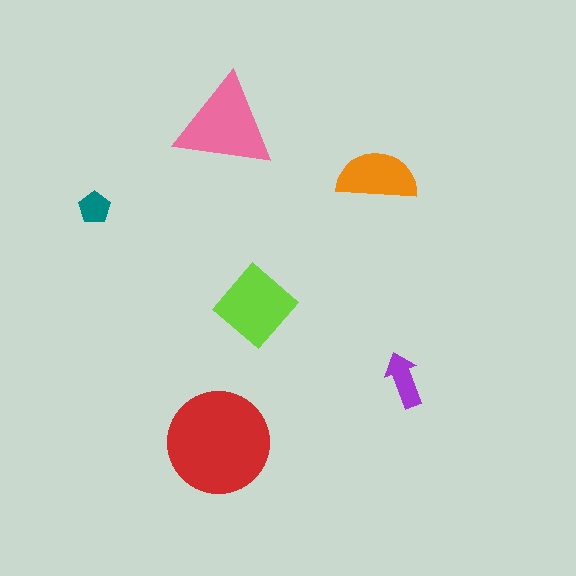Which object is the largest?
The red circle.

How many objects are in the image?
There are 6 objects in the image.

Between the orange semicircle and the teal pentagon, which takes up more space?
The orange semicircle.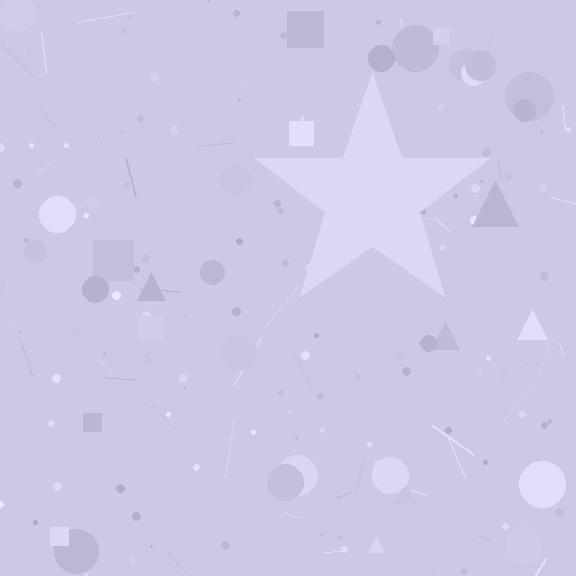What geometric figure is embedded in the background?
A star is embedded in the background.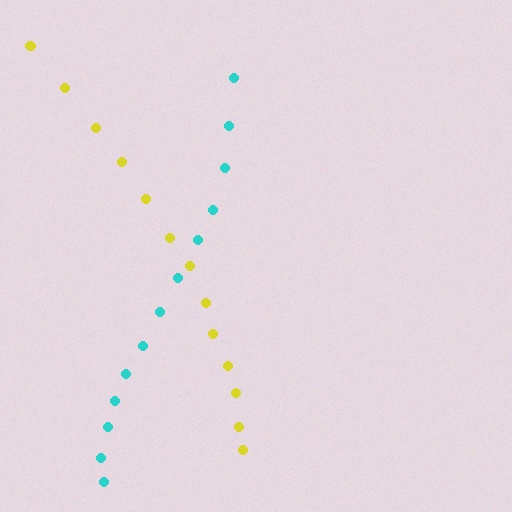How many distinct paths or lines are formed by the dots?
There are 2 distinct paths.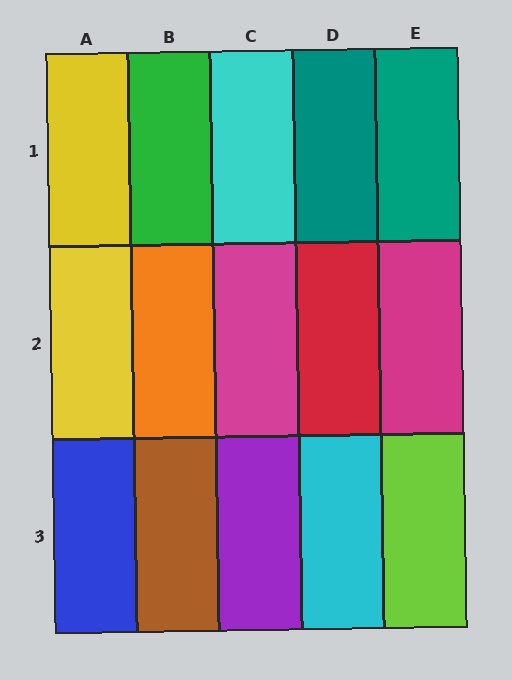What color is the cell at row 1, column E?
Teal.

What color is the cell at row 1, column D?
Teal.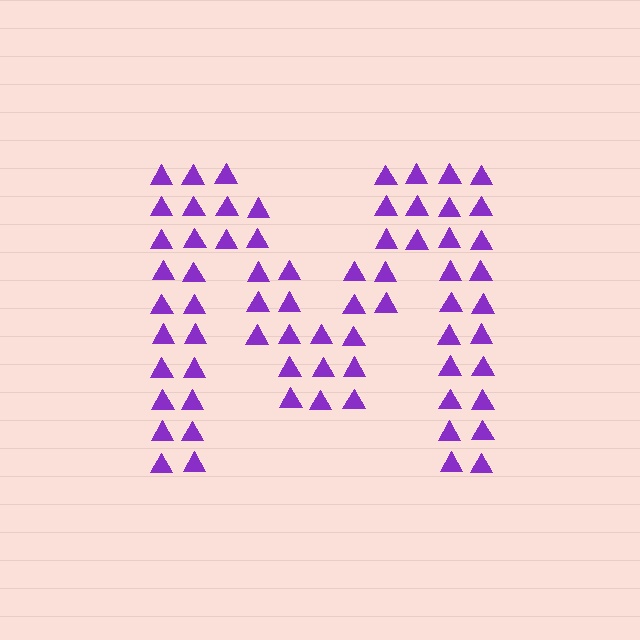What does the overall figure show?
The overall figure shows the letter M.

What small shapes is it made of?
It is made of small triangles.